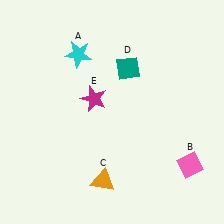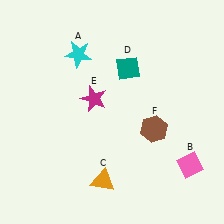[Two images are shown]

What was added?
A brown hexagon (F) was added in Image 2.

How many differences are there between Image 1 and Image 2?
There is 1 difference between the two images.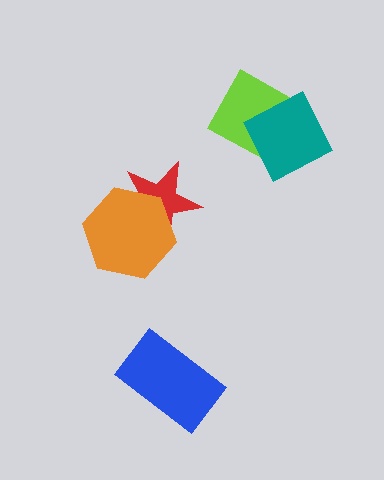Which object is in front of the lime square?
The teal square is in front of the lime square.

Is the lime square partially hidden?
Yes, it is partially covered by another shape.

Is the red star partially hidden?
Yes, it is partially covered by another shape.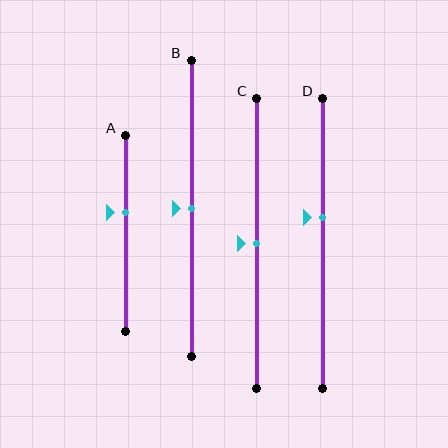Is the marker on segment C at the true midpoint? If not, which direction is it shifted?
Yes, the marker on segment C is at the true midpoint.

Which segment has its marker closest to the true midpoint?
Segment B has its marker closest to the true midpoint.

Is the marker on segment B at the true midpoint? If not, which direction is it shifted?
Yes, the marker on segment B is at the true midpoint.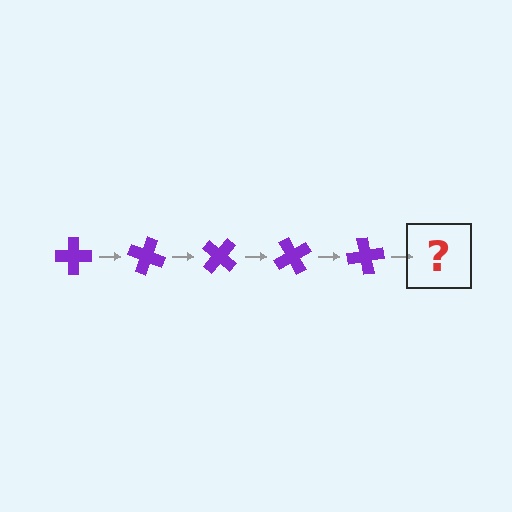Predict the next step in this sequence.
The next step is a purple cross rotated 100 degrees.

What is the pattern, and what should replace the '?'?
The pattern is that the cross rotates 20 degrees each step. The '?' should be a purple cross rotated 100 degrees.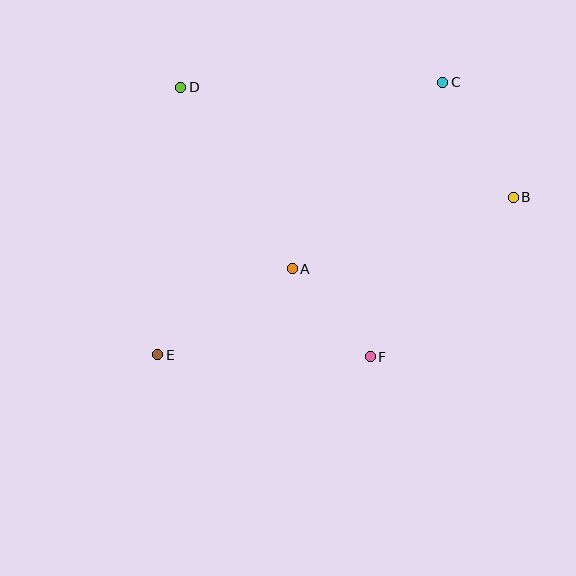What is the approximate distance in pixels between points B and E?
The distance between B and E is approximately 389 pixels.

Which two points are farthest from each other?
Points C and E are farthest from each other.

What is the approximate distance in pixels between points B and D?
The distance between B and D is approximately 350 pixels.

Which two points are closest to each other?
Points A and F are closest to each other.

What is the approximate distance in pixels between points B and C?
The distance between B and C is approximately 135 pixels.